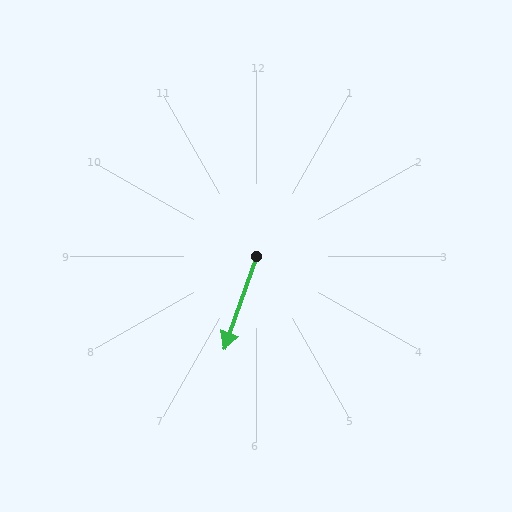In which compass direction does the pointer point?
South.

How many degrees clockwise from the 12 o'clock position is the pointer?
Approximately 199 degrees.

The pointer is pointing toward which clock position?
Roughly 7 o'clock.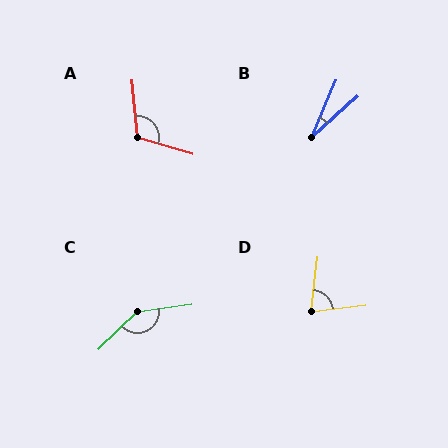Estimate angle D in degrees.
Approximately 76 degrees.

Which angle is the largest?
C, at approximately 143 degrees.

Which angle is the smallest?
B, at approximately 25 degrees.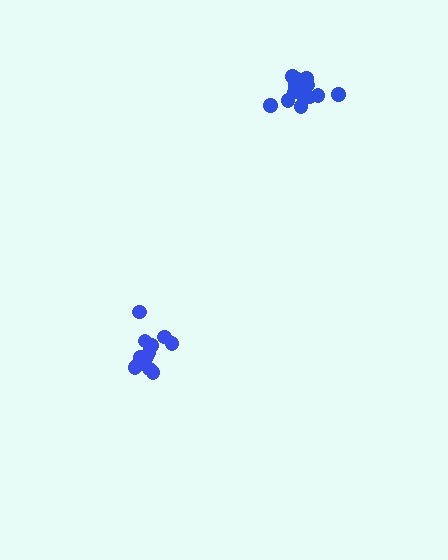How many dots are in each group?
Group 1: 13 dots, Group 2: 13 dots (26 total).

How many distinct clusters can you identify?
There are 2 distinct clusters.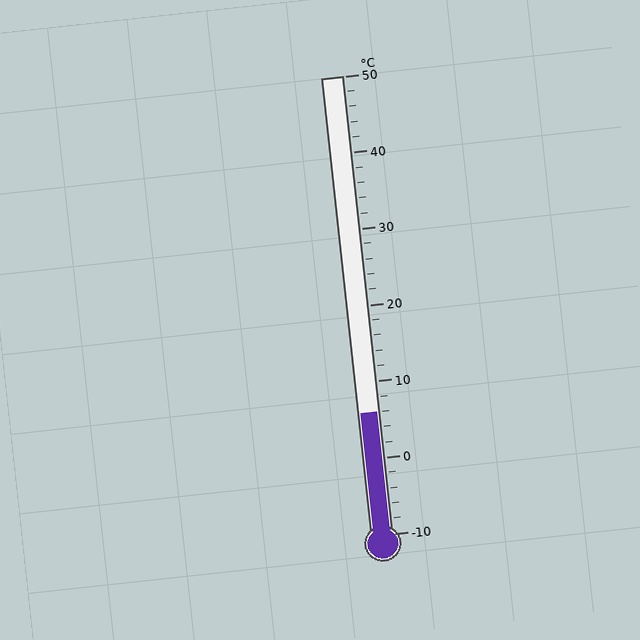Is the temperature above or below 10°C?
The temperature is below 10°C.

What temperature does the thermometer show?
The thermometer shows approximately 6°C.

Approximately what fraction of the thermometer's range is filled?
The thermometer is filled to approximately 25% of its range.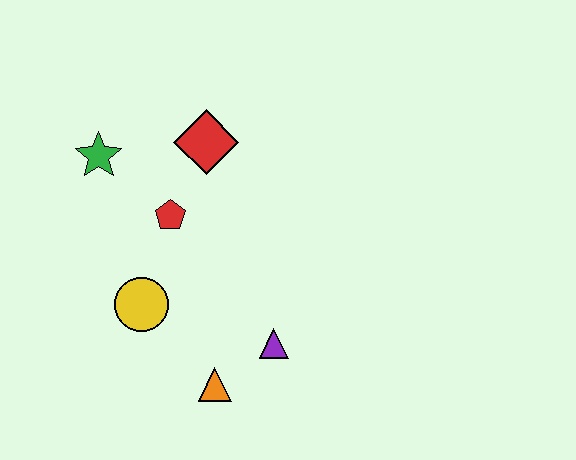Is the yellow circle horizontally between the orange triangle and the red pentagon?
No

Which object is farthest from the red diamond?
The orange triangle is farthest from the red diamond.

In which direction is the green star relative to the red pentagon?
The green star is to the left of the red pentagon.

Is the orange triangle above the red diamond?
No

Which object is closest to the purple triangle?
The orange triangle is closest to the purple triangle.